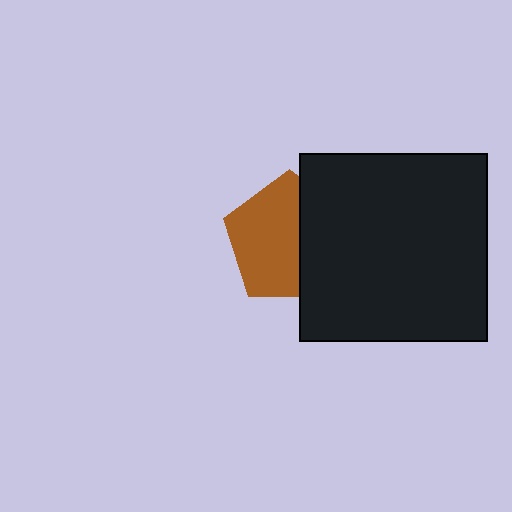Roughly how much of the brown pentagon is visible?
About half of it is visible (roughly 60%).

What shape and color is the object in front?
The object in front is a black square.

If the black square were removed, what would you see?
You would see the complete brown pentagon.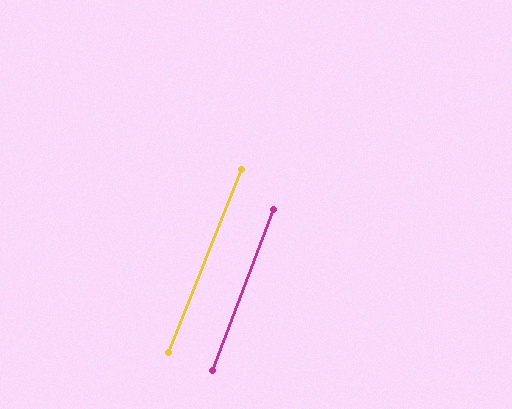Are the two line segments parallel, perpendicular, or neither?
Parallel — their directions differ by only 1.1°.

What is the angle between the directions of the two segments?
Approximately 1 degree.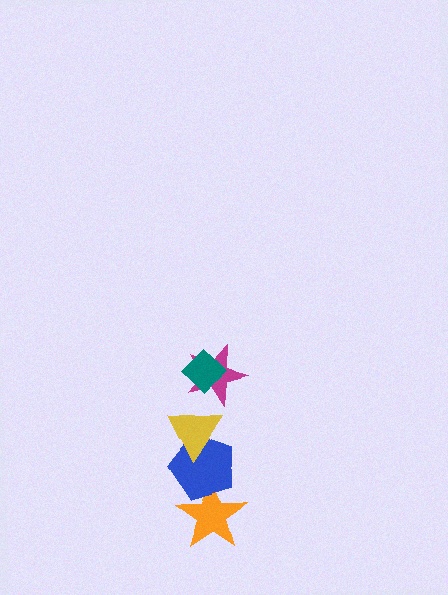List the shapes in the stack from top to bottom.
From top to bottom: the teal diamond, the magenta star, the yellow triangle, the blue pentagon, the orange star.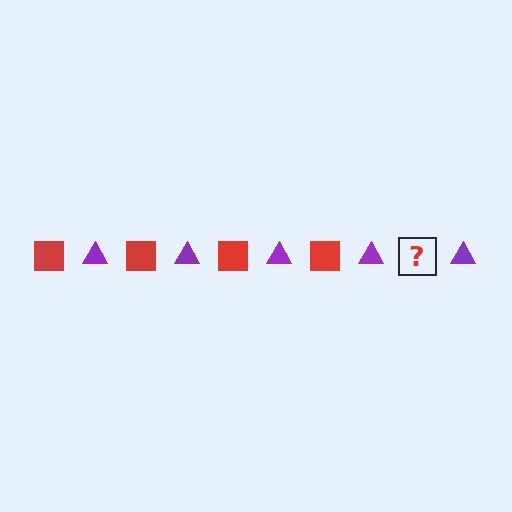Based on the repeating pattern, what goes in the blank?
The blank should be a red square.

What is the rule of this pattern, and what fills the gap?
The rule is that the pattern alternates between red square and purple triangle. The gap should be filled with a red square.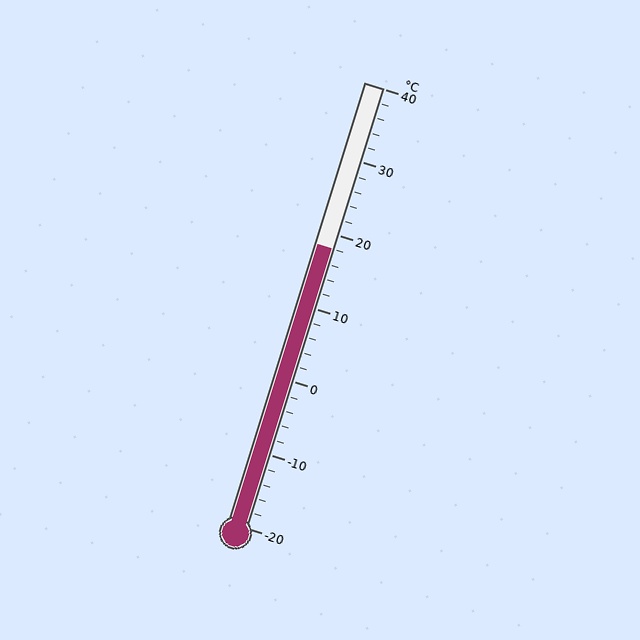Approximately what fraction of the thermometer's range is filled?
The thermometer is filled to approximately 65% of its range.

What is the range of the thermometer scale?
The thermometer scale ranges from -20°C to 40°C.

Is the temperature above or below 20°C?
The temperature is below 20°C.